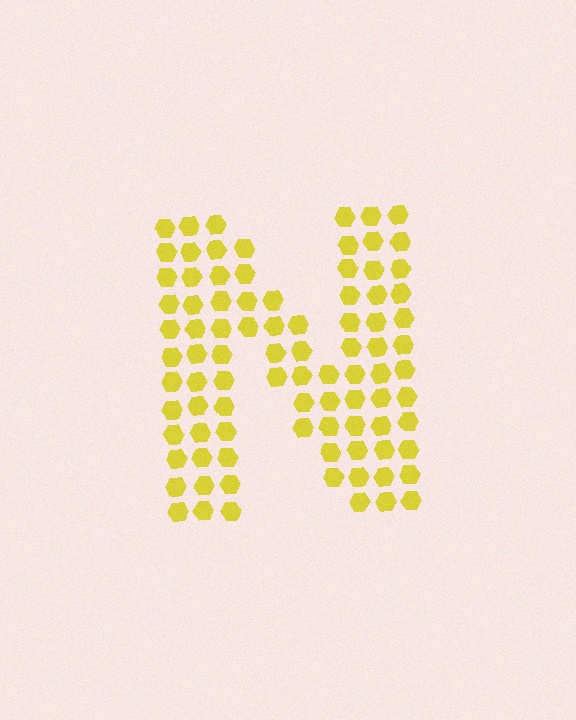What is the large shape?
The large shape is the letter N.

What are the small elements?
The small elements are hexagons.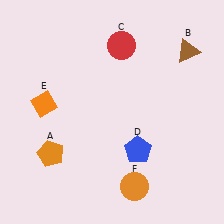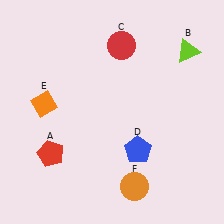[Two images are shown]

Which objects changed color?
A changed from orange to red. B changed from brown to lime.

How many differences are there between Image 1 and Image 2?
There are 2 differences between the two images.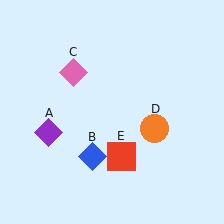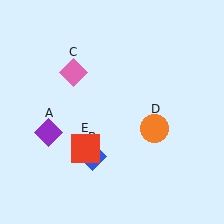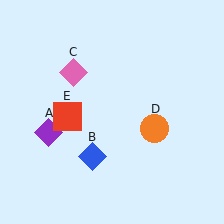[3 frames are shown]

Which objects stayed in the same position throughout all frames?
Purple diamond (object A) and blue diamond (object B) and pink diamond (object C) and orange circle (object D) remained stationary.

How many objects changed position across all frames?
1 object changed position: red square (object E).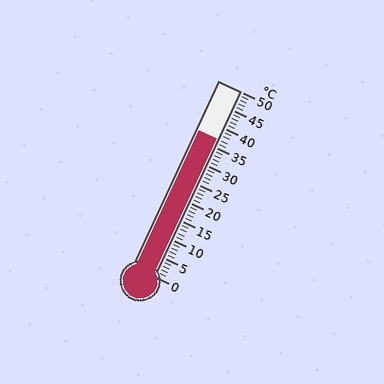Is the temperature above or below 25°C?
The temperature is above 25°C.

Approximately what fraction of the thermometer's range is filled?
The thermometer is filled to approximately 75% of its range.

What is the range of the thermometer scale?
The thermometer scale ranges from 0°C to 50°C.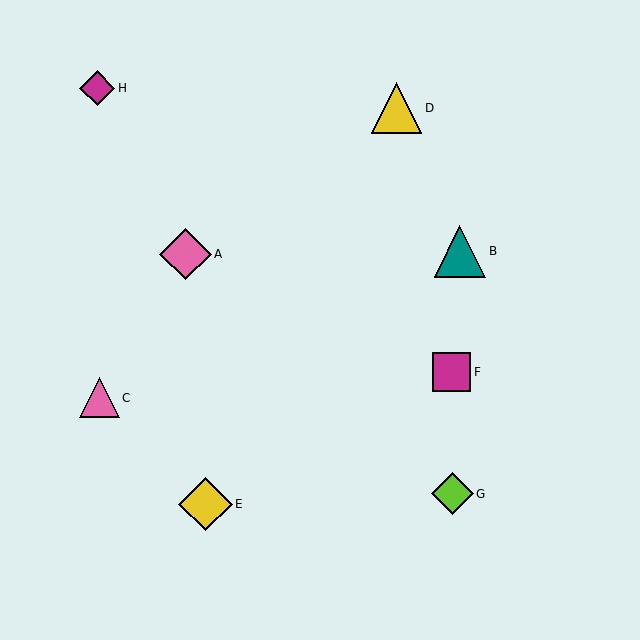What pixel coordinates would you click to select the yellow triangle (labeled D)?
Click at (397, 108) to select the yellow triangle D.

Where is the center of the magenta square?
The center of the magenta square is at (452, 372).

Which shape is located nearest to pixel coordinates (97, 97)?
The magenta diamond (labeled H) at (97, 88) is nearest to that location.